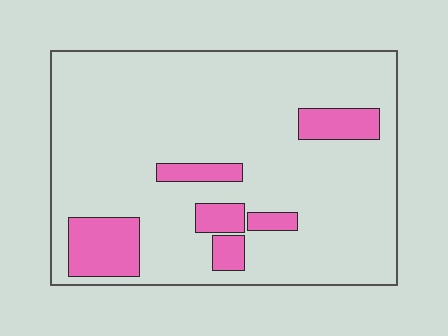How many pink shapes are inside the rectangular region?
6.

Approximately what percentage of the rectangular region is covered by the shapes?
Approximately 15%.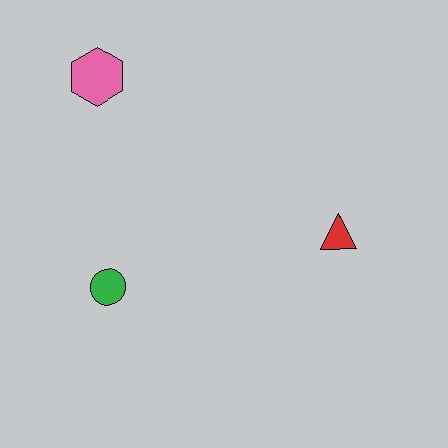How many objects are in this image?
There are 3 objects.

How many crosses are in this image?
There are no crosses.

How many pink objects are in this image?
There is 1 pink object.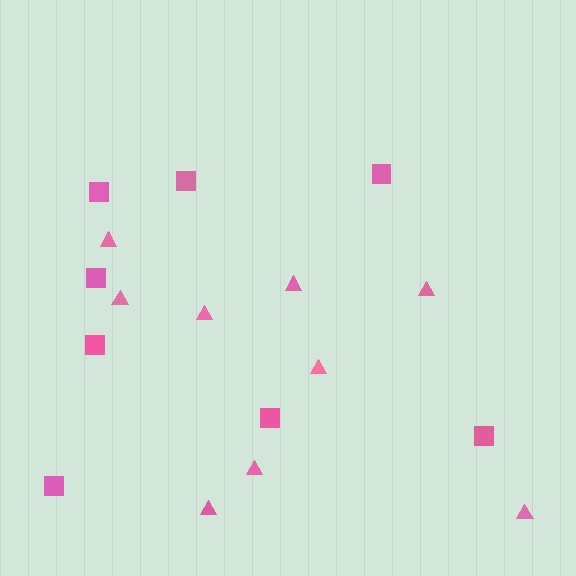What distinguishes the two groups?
There are 2 groups: one group of triangles (9) and one group of squares (8).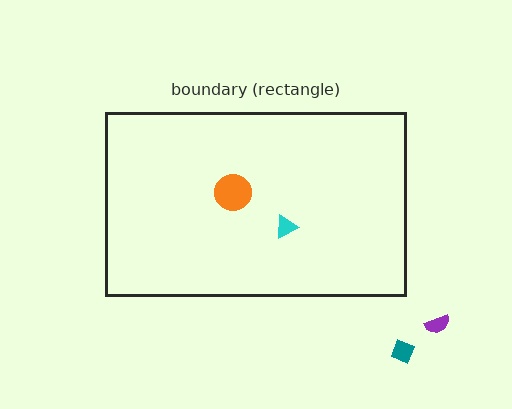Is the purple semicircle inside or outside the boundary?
Outside.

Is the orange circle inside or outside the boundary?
Inside.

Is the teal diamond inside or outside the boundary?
Outside.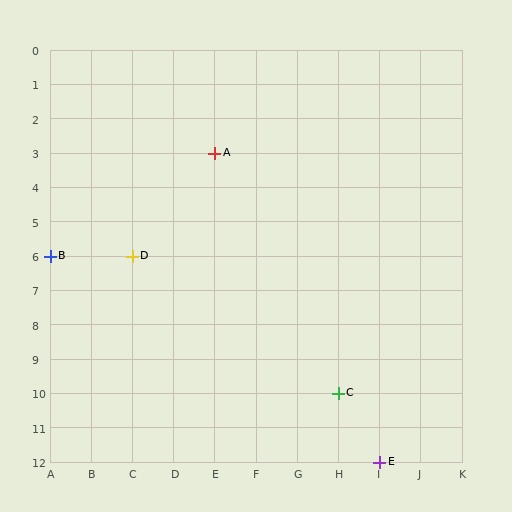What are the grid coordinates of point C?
Point C is at grid coordinates (H, 10).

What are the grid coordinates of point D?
Point D is at grid coordinates (C, 6).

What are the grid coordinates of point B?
Point B is at grid coordinates (A, 6).